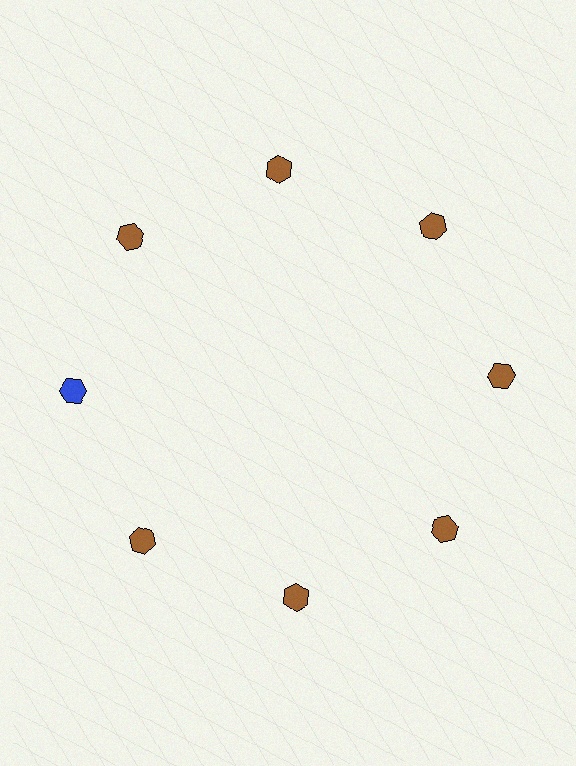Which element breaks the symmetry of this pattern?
The blue hexagon at roughly the 9 o'clock position breaks the symmetry. All other shapes are brown hexagons.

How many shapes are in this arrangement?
There are 8 shapes arranged in a ring pattern.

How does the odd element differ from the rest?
It has a different color: blue instead of brown.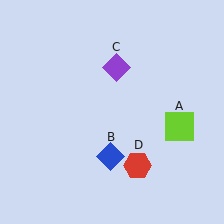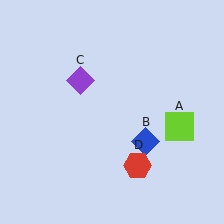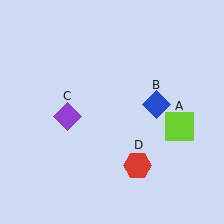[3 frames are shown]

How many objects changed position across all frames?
2 objects changed position: blue diamond (object B), purple diamond (object C).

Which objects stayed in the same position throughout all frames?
Lime square (object A) and red hexagon (object D) remained stationary.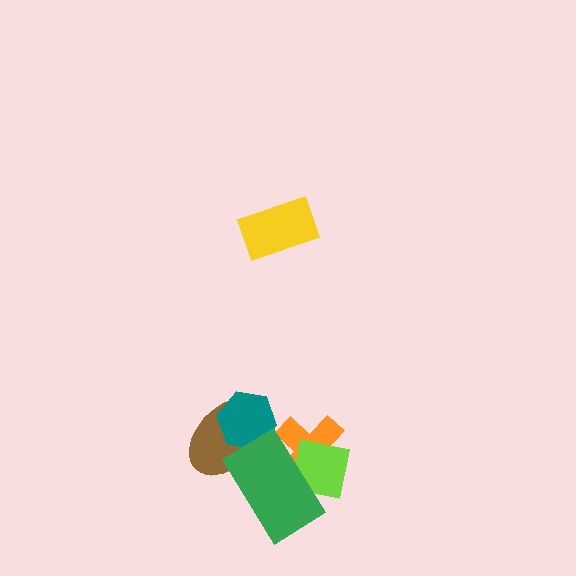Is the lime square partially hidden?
Yes, it is partially covered by another shape.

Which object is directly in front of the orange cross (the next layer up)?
The lime square is directly in front of the orange cross.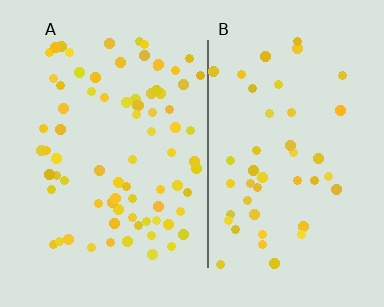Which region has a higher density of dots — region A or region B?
A (the left).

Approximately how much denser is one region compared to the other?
Approximately 1.7× — region A over region B.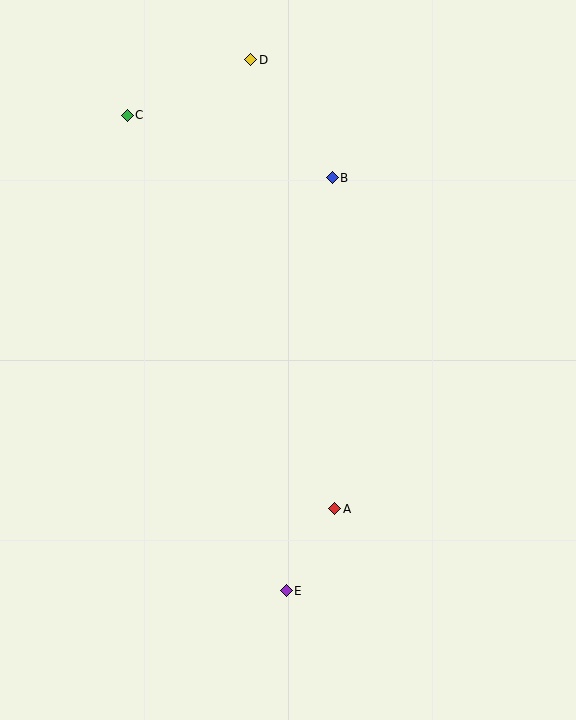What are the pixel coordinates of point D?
Point D is at (251, 60).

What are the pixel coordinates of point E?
Point E is at (286, 591).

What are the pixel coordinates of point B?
Point B is at (332, 178).